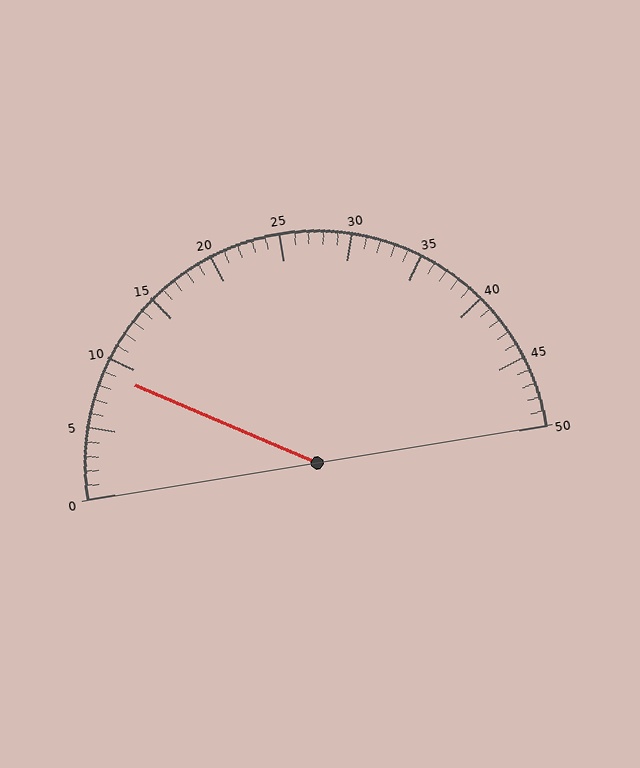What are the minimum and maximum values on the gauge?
The gauge ranges from 0 to 50.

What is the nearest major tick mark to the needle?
The nearest major tick mark is 10.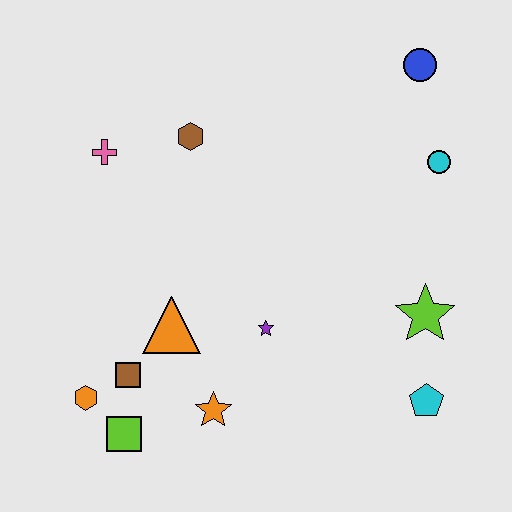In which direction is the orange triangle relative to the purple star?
The orange triangle is to the left of the purple star.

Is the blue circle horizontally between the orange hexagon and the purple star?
No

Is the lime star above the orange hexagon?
Yes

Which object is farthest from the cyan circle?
The orange hexagon is farthest from the cyan circle.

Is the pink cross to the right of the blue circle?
No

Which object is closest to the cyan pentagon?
The lime star is closest to the cyan pentagon.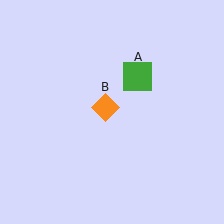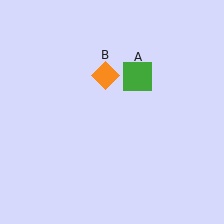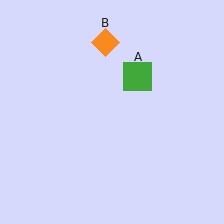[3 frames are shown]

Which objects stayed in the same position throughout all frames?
Green square (object A) remained stationary.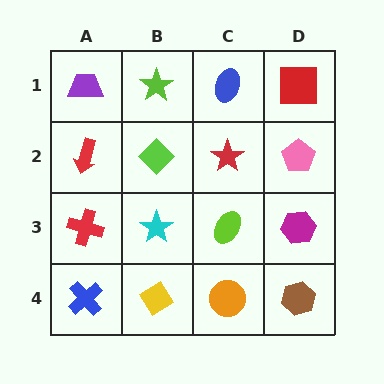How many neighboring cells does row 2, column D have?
3.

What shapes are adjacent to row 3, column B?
A lime diamond (row 2, column B), a yellow diamond (row 4, column B), a red cross (row 3, column A), a lime ellipse (row 3, column C).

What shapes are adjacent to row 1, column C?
A red star (row 2, column C), a lime star (row 1, column B), a red square (row 1, column D).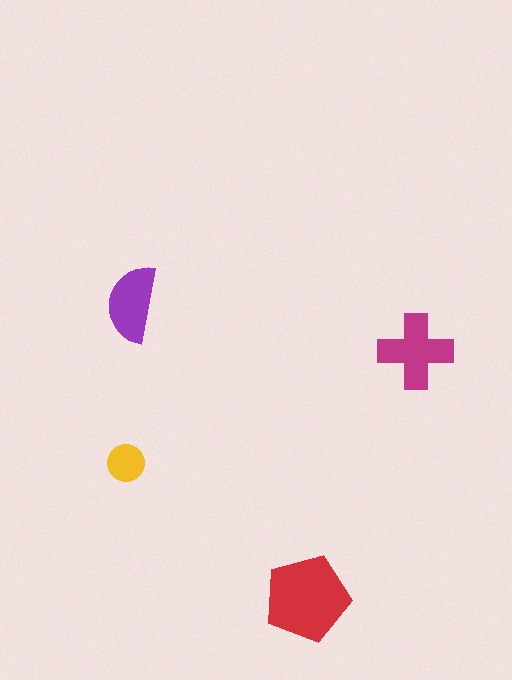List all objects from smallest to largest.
The yellow circle, the purple semicircle, the magenta cross, the red pentagon.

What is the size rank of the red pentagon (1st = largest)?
1st.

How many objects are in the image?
There are 4 objects in the image.